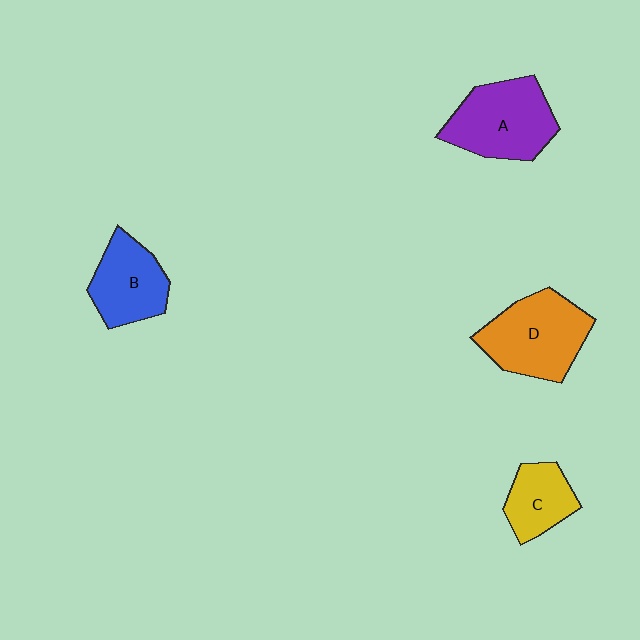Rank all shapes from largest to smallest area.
From largest to smallest: D (orange), A (purple), B (blue), C (yellow).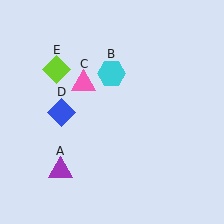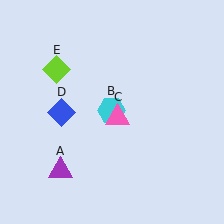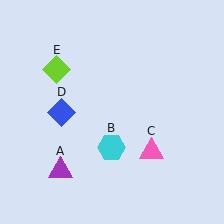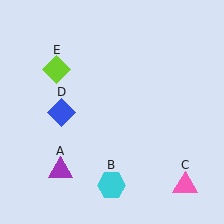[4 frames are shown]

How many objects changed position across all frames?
2 objects changed position: cyan hexagon (object B), pink triangle (object C).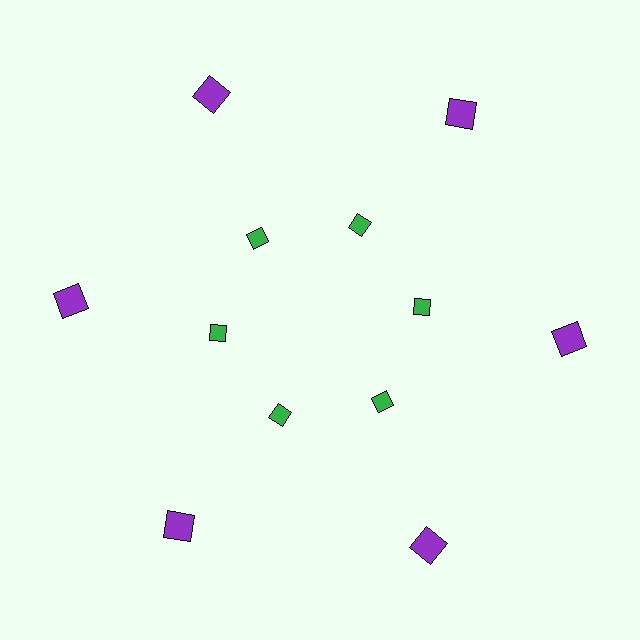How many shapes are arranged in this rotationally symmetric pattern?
There are 12 shapes, arranged in 6 groups of 2.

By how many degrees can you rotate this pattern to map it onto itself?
The pattern maps onto itself every 60 degrees of rotation.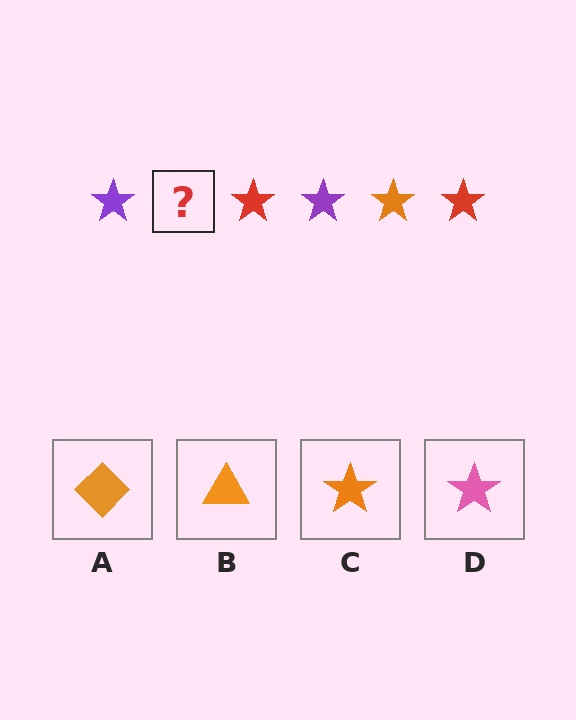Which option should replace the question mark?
Option C.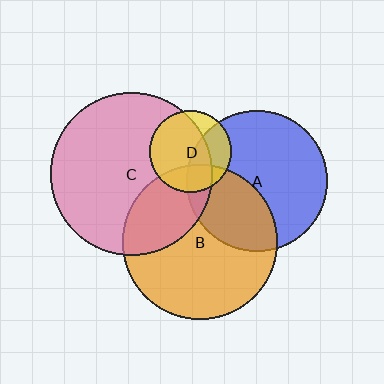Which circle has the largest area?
Circle C (pink).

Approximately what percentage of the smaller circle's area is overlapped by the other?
Approximately 40%.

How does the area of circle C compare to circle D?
Approximately 3.9 times.